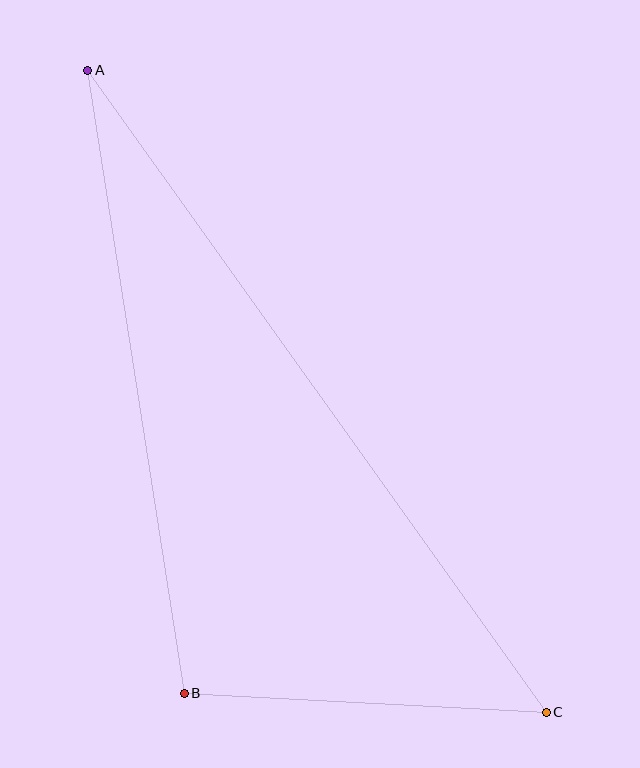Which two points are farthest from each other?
Points A and C are farthest from each other.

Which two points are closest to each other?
Points B and C are closest to each other.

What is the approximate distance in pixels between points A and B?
The distance between A and B is approximately 631 pixels.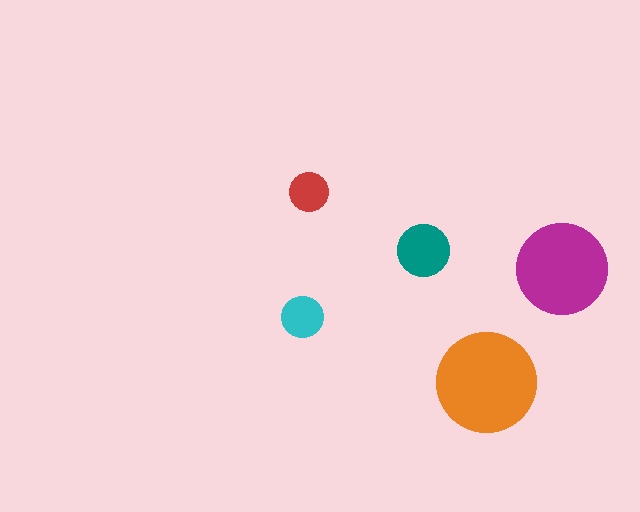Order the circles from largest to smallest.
the orange one, the magenta one, the teal one, the cyan one, the red one.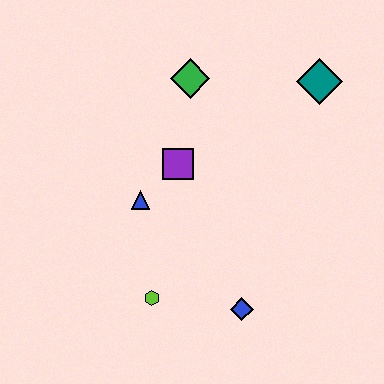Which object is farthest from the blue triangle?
The teal diamond is farthest from the blue triangle.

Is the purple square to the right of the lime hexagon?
Yes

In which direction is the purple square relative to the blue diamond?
The purple square is above the blue diamond.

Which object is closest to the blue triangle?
The purple square is closest to the blue triangle.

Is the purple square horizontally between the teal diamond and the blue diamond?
No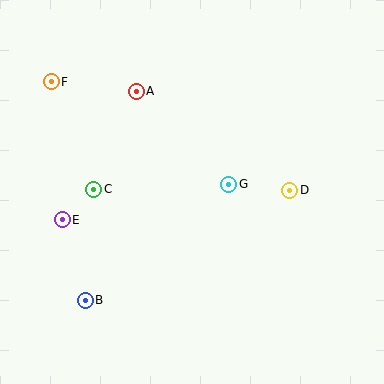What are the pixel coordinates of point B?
Point B is at (85, 300).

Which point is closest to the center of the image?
Point G at (229, 184) is closest to the center.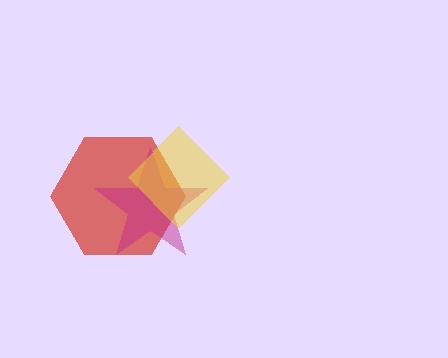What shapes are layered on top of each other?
The layered shapes are: a red hexagon, a magenta star, a yellow diamond.